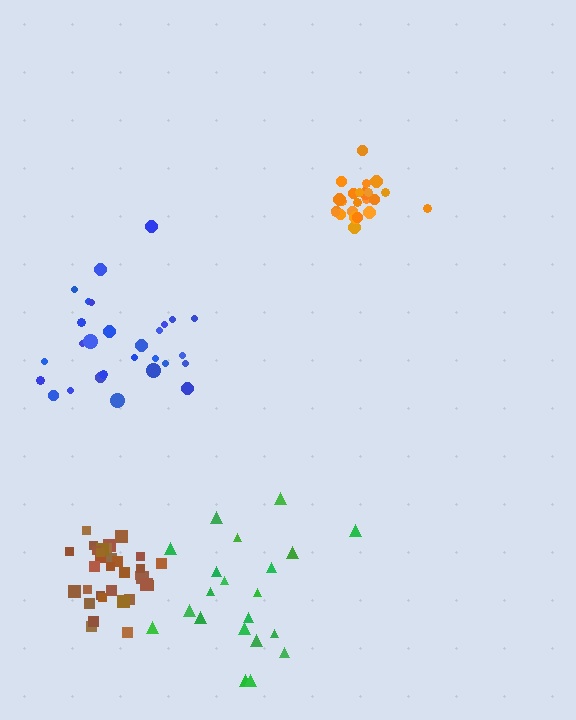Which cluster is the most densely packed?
Orange.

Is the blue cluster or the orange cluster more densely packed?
Orange.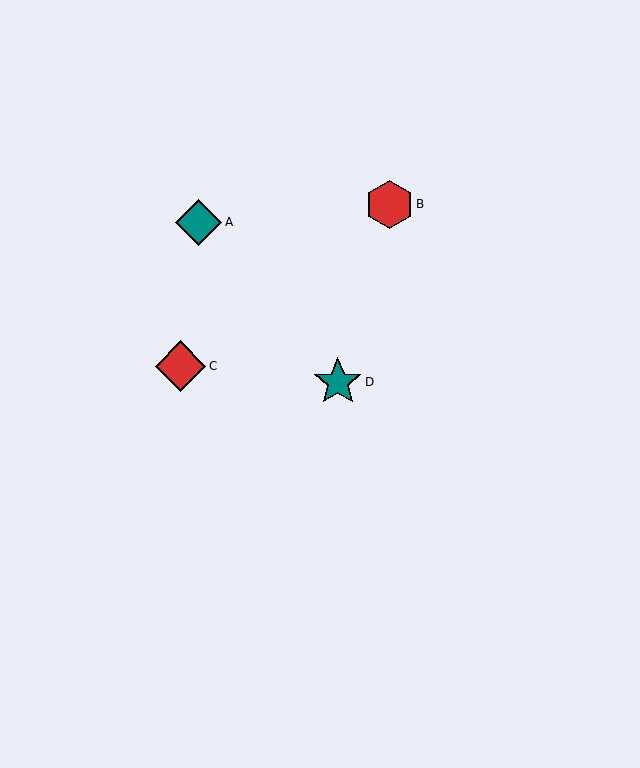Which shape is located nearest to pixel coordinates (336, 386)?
The teal star (labeled D) at (338, 382) is nearest to that location.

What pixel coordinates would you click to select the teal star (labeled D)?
Click at (338, 382) to select the teal star D.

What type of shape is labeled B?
Shape B is a red hexagon.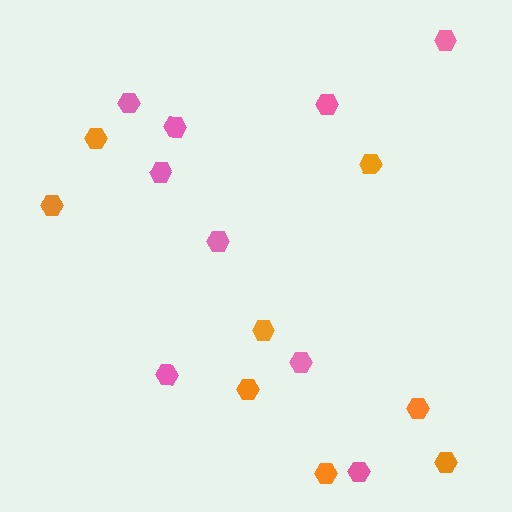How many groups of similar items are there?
There are 2 groups: one group of orange hexagons (8) and one group of pink hexagons (9).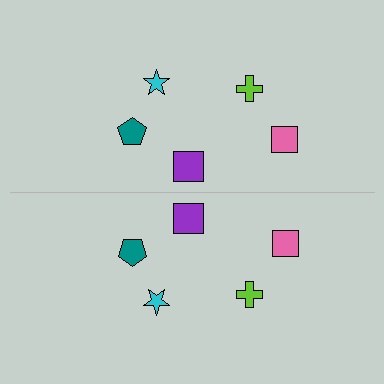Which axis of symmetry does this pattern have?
The pattern has a horizontal axis of symmetry running through the center of the image.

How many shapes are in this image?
There are 10 shapes in this image.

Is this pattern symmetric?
Yes, this pattern has bilateral (reflection) symmetry.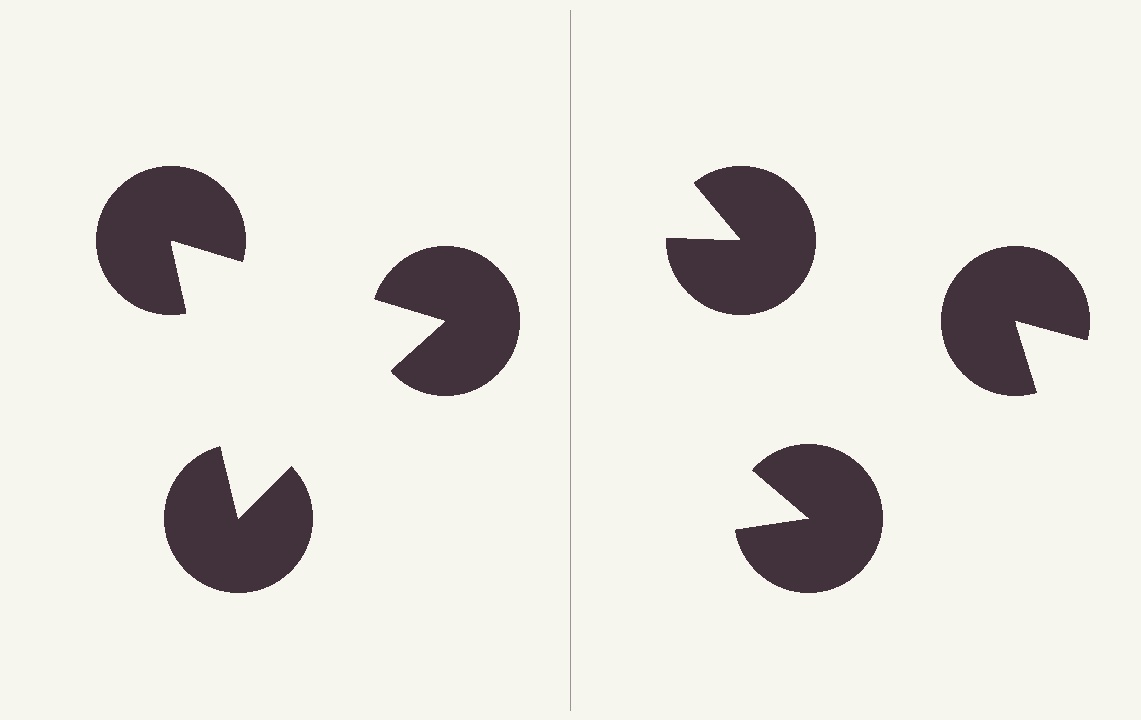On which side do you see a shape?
An illusory triangle appears on the left side. On the right side the wedge cuts are rotated, so no coherent shape forms.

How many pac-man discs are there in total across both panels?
6 — 3 on each side.